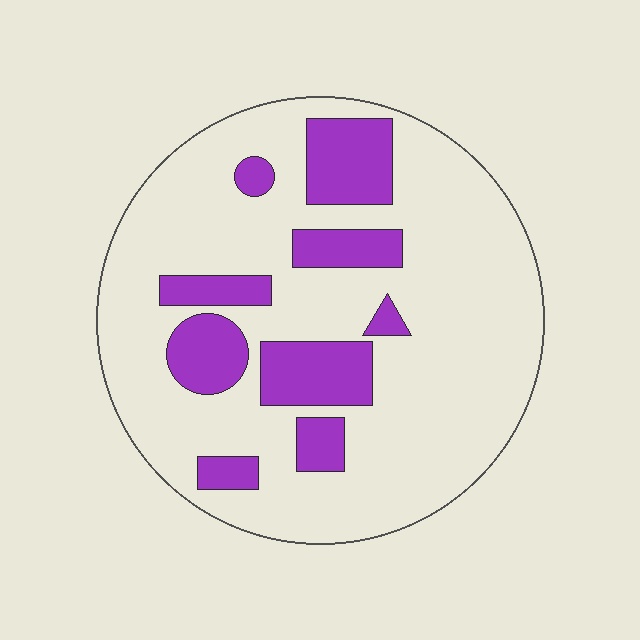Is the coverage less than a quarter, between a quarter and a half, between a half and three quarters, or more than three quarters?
Less than a quarter.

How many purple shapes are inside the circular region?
9.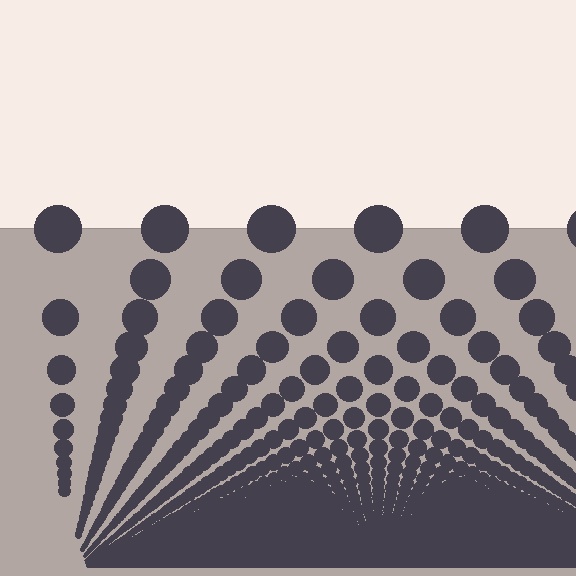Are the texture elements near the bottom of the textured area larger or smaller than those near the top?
Smaller. The gradient is inverted — elements near the bottom are smaller and denser.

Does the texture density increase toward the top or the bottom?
Density increases toward the bottom.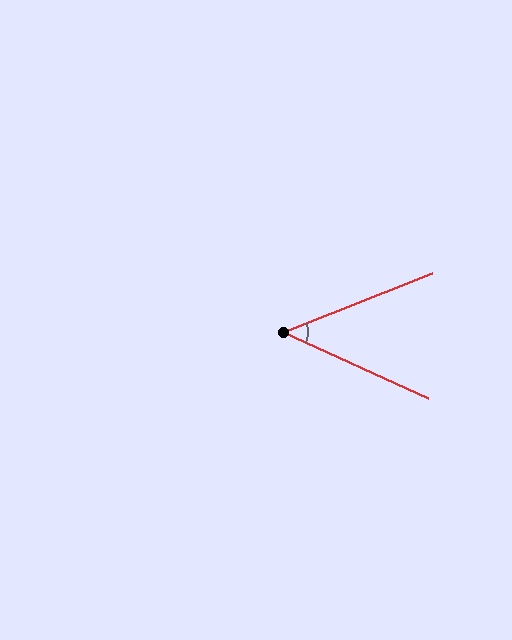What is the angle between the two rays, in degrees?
Approximately 46 degrees.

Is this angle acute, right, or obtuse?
It is acute.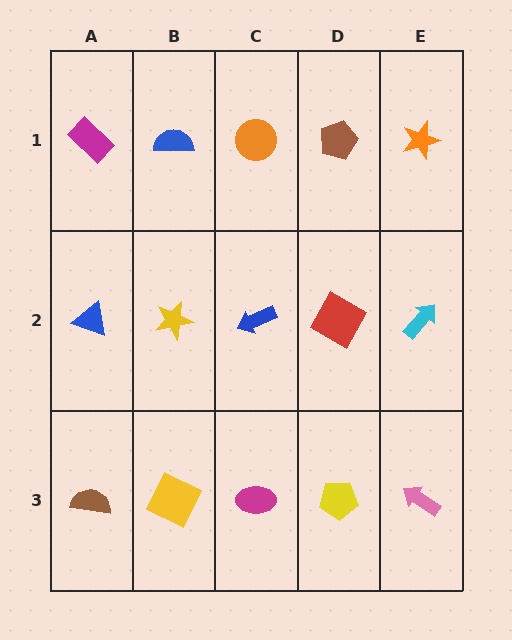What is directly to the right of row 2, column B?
A blue arrow.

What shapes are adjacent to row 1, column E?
A cyan arrow (row 2, column E), a brown pentagon (row 1, column D).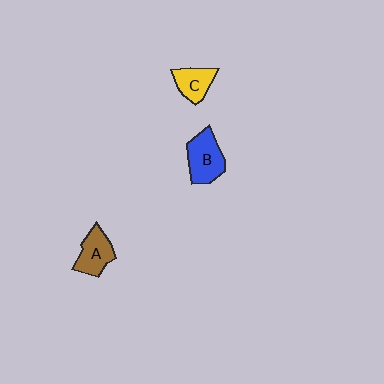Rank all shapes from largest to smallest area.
From largest to smallest: B (blue), A (brown), C (yellow).